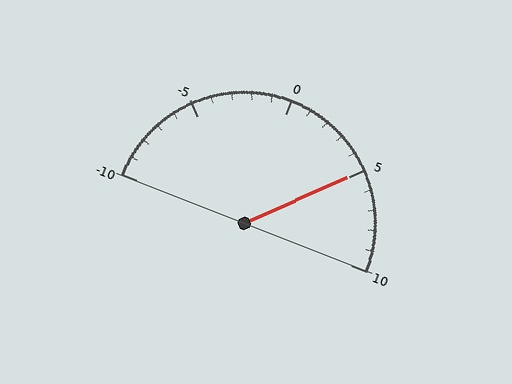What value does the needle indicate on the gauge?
The needle indicates approximately 5.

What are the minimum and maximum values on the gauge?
The gauge ranges from -10 to 10.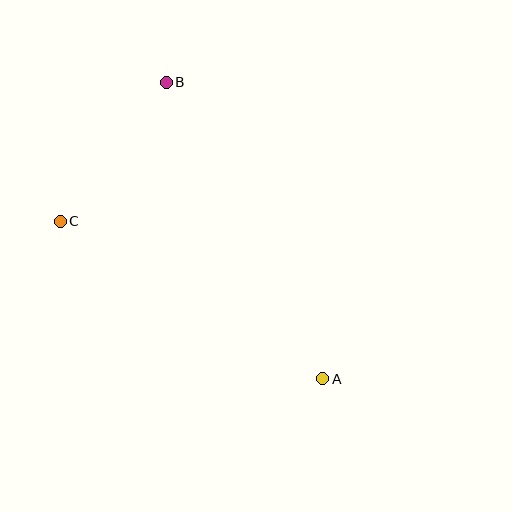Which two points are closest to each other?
Points B and C are closest to each other.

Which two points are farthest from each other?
Points A and B are farthest from each other.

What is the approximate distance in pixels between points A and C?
The distance between A and C is approximately 306 pixels.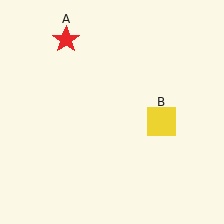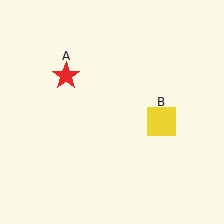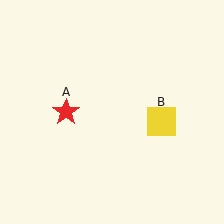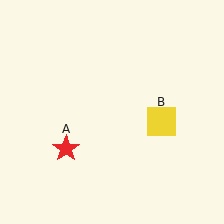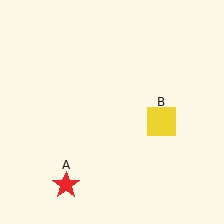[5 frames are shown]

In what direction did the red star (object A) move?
The red star (object A) moved down.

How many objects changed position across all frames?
1 object changed position: red star (object A).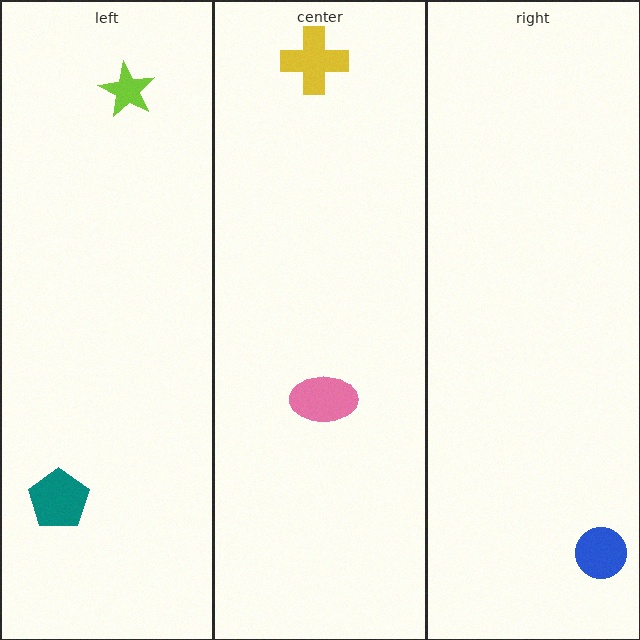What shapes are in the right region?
The blue circle.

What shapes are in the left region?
The lime star, the teal pentagon.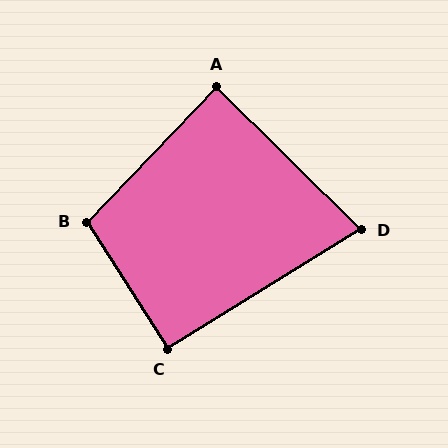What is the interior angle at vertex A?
Approximately 89 degrees (approximately right).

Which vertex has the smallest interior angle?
D, at approximately 76 degrees.